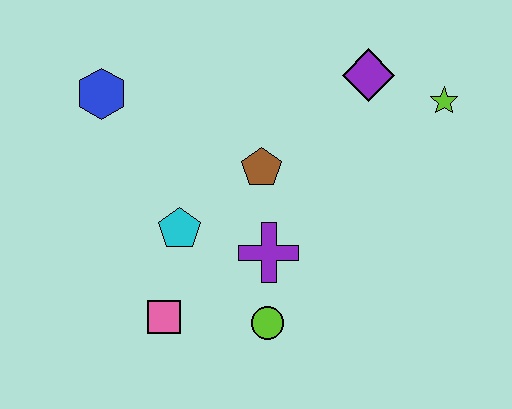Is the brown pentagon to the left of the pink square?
No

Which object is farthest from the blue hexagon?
The lime star is farthest from the blue hexagon.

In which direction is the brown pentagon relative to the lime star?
The brown pentagon is to the left of the lime star.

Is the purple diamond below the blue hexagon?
No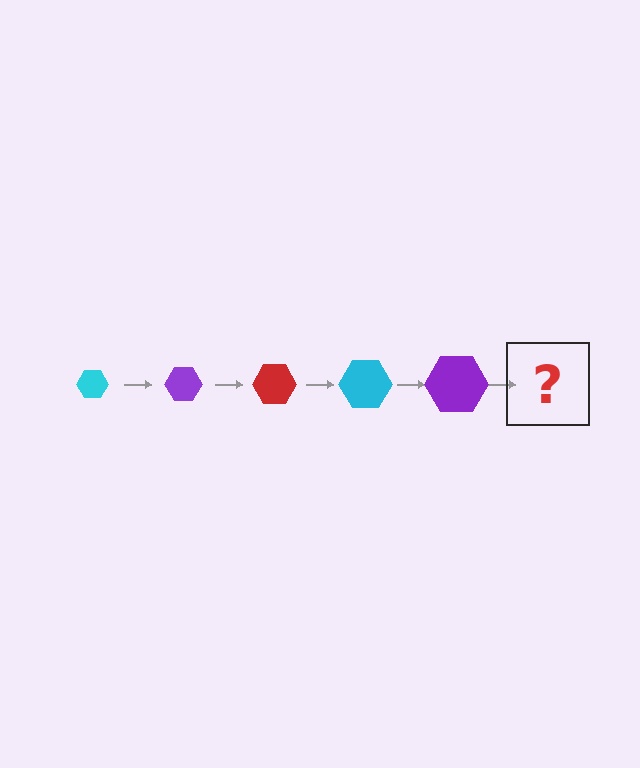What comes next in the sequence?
The next element should be a red hexagon, larger than the previous one.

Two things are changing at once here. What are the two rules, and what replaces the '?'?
The two rules are that the hexagon grows larger each step and the color cycles through cyan, purple, and red. The '?' should be a red hexagon, larger than the previous one.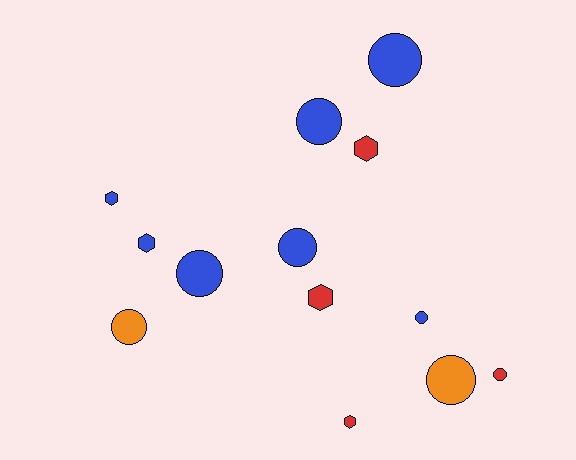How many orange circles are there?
There are 2 orange circles.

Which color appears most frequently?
Blue, with 7 objects.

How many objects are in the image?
There are 13 objects.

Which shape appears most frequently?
Circle, with 8 objects.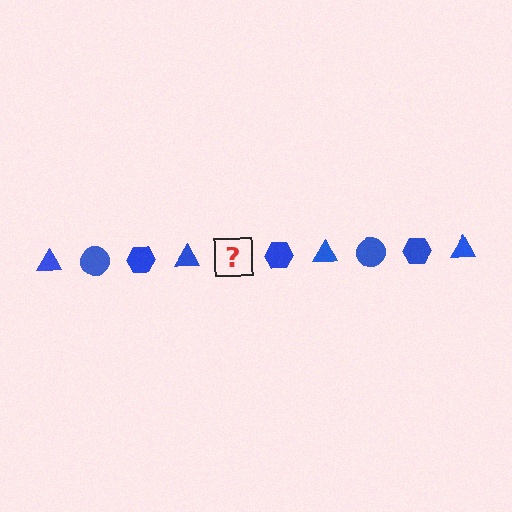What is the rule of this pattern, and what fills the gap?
The rule is that the pattern cycles through triangle, circle, hexagon shapes in blue. The gap should be filled with a blue circle.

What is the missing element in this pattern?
The missing element is a blue circle.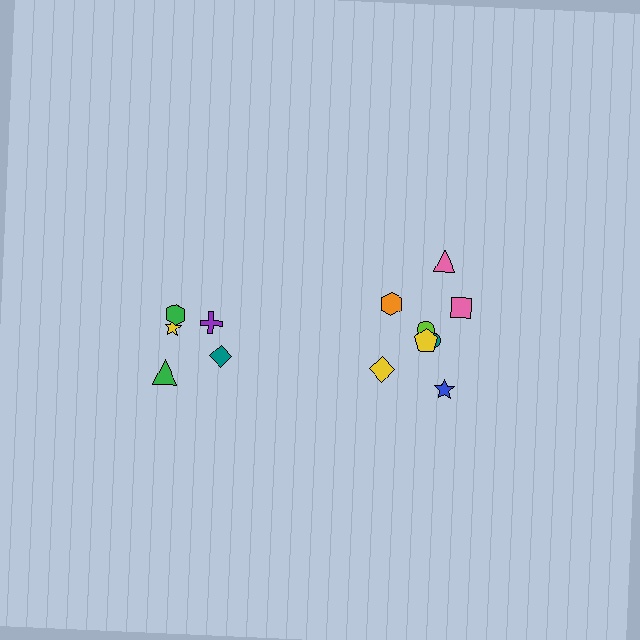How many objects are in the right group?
There are 8 objects.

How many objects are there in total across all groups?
There are 13 objects.